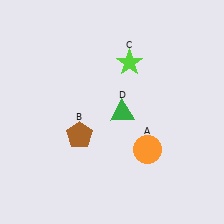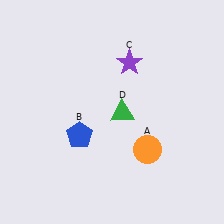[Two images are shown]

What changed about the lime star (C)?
In Image 1, C is lime. In Image 2, it changed to purple.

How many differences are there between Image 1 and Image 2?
There are 2 differences between the two images.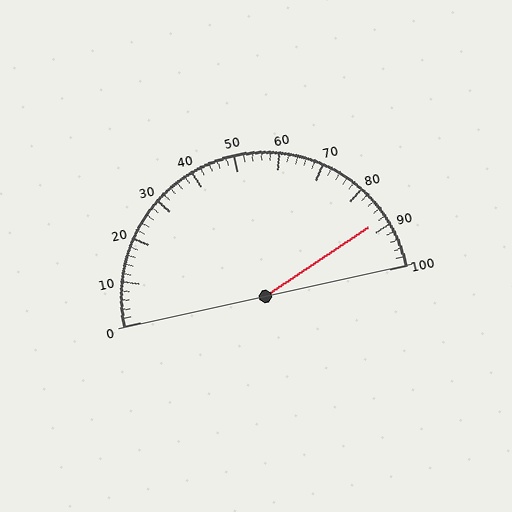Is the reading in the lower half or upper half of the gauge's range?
The reading is in the upper half of the range (0 to 100).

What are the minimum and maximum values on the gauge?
The gauge ranges from 0 to 100.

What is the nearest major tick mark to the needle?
The nearest major tick mark is 90.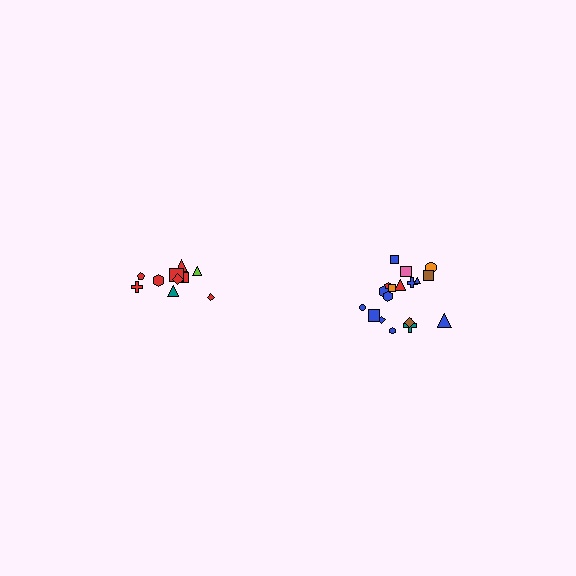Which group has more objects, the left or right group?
The right group.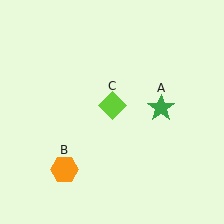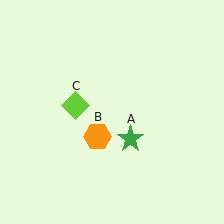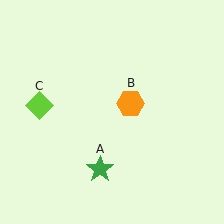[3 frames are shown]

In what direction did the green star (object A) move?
The green star (object A) moved down and to the left.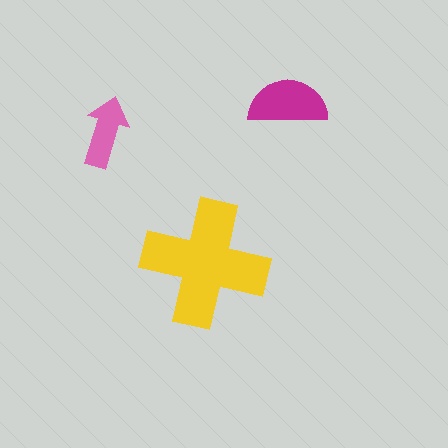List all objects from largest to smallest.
The yellow cross, the magenta semicircle, the pink arrow.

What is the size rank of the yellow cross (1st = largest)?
1st.